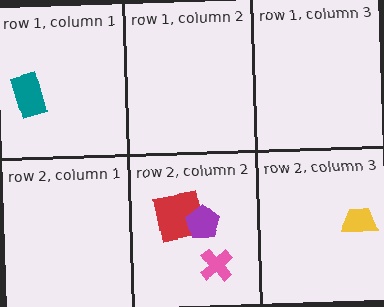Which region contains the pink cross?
The row 2, column 2 region.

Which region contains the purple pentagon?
The row 2, column 2 region.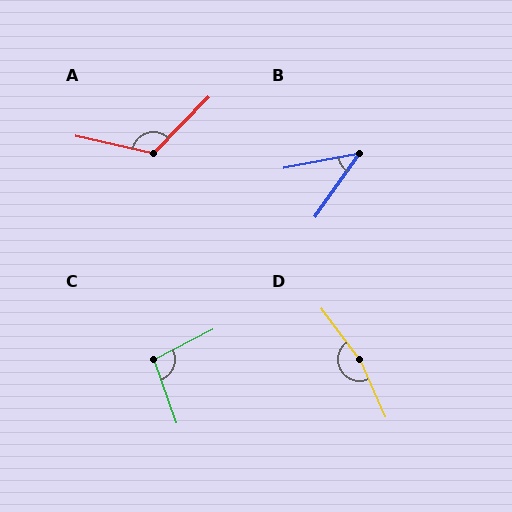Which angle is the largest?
D, at approximately 167 degrees.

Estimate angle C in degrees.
Approximately 97 degrees.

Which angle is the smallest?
B, at approximately 44 degrees.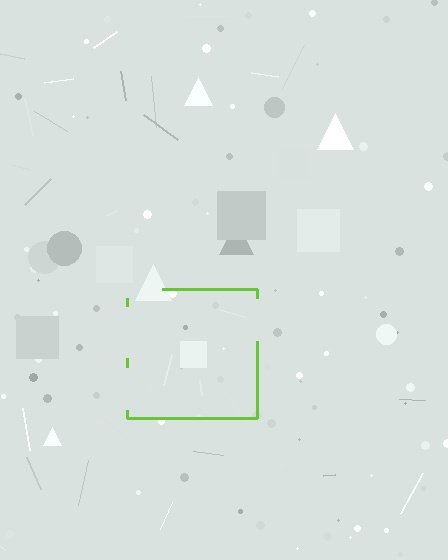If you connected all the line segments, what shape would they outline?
They would outline a square.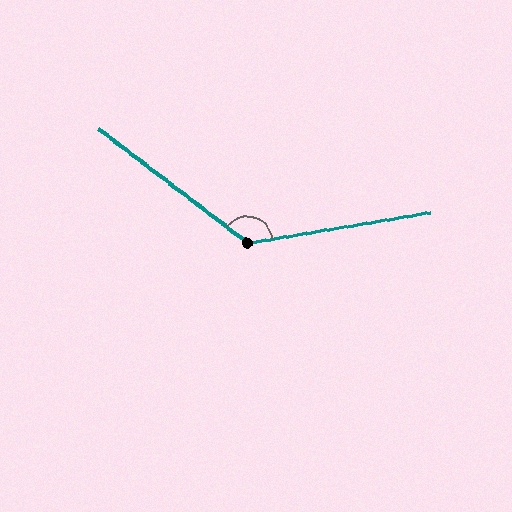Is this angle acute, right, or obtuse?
It is obtuse.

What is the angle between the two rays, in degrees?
Approximately 133 degrees.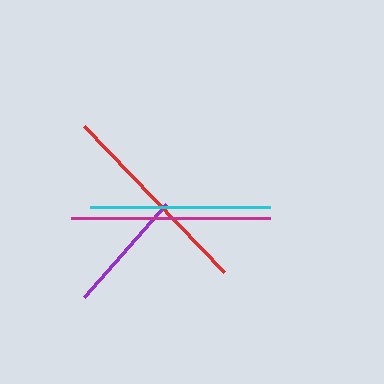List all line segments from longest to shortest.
From longest to shortest: red, magenta, cyan, purple.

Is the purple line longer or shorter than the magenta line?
The magenta line is longer than the purple line.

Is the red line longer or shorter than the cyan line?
The red line is longer than the cyan line.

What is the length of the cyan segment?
The cyan segment is approximately 180 pixels long.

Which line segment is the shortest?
The purple line is the shortest at approximately 124 pixels.